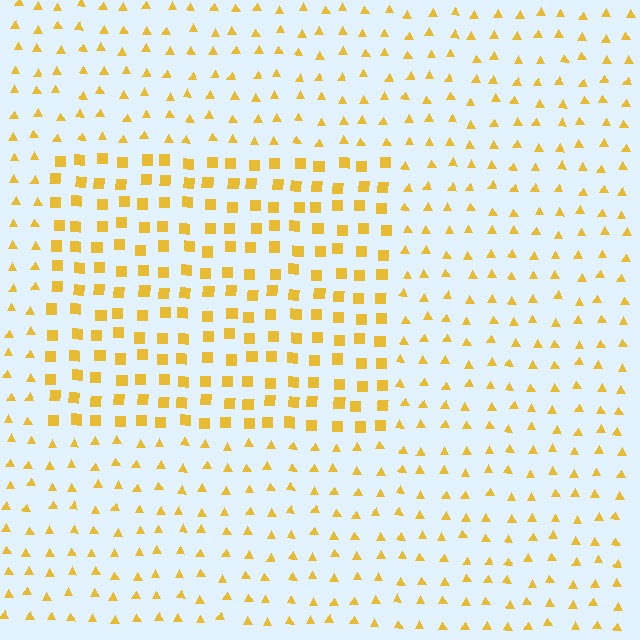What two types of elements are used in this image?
The image uses squares inside the rectangle region and triangles outside it.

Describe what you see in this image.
The image is filled with small yellow elements arranged in a uniform grid. A rectangle-shaped region contains squares, while the surrounding area contains triangles. The boundary is defined purely by the change in element shape.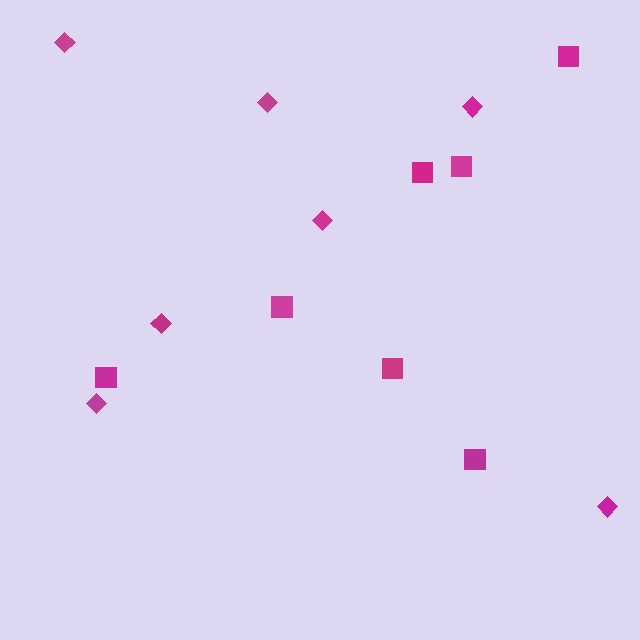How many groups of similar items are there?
There are 2 groups: one group of squares (7) and one group of diamonds (7).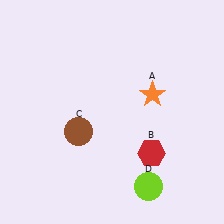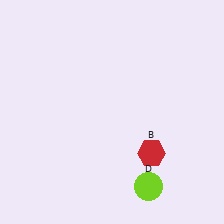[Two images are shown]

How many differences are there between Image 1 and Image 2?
There are 2 differences between the two images.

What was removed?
The brown circle (C), the orange star (A) were removed in Image 2.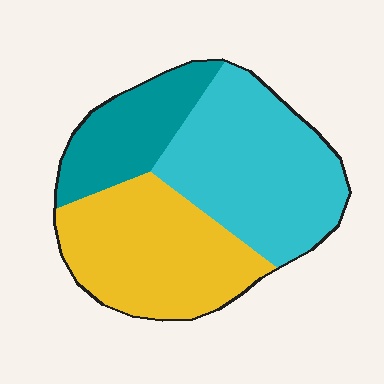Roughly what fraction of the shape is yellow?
Yellow takes up about three eighths (3/8) of the shape.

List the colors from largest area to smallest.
From largest to smallest: cyan, yellow, teal.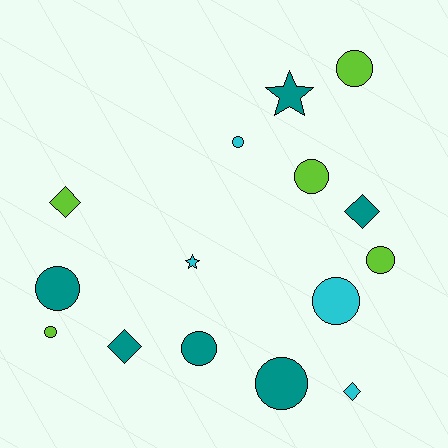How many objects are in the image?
There are 15 objects.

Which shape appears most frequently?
Circle, with 9 objects.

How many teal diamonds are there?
There are 2 teal diamonds.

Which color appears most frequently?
Teal, with 6 objects.